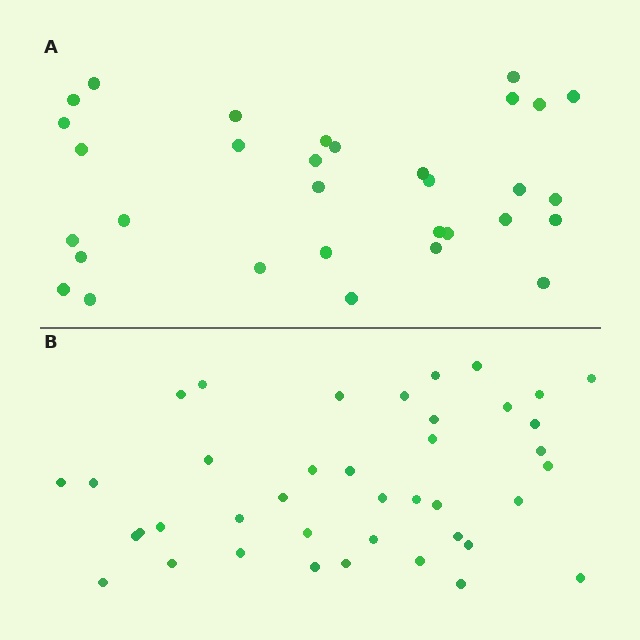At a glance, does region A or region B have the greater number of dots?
Region B (the bottom region) has more dots.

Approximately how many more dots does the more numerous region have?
Region B has roughly 8 or so more dots than region A.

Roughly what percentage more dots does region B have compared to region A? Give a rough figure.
About 25% more.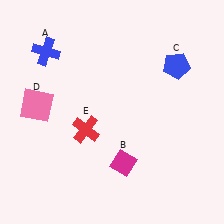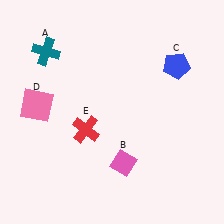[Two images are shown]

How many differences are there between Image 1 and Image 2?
There are 2 differences between the two images.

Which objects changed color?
A changed from blue to teal. B changed from magenta to pink.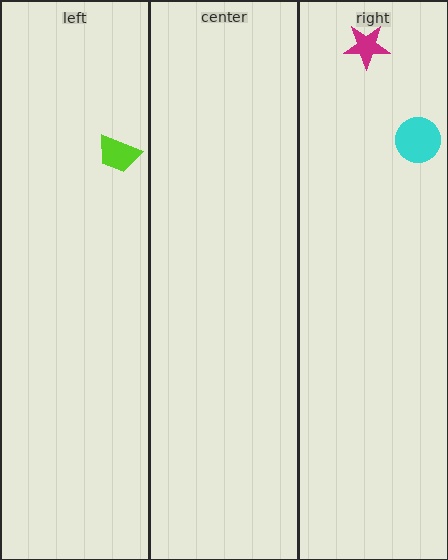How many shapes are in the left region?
1.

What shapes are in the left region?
The lime trapezoid.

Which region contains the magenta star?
The right region.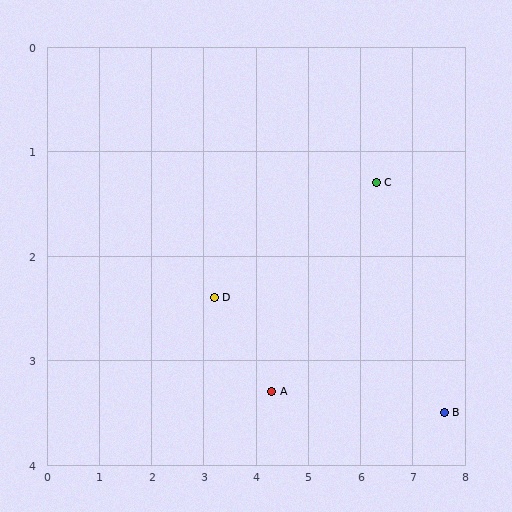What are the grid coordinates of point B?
Point B is at approximately (7.6, 3.5).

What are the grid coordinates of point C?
Point C is at approximately (6.3, 1.3).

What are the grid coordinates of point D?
Point D is at approximately (3.2, 2.4).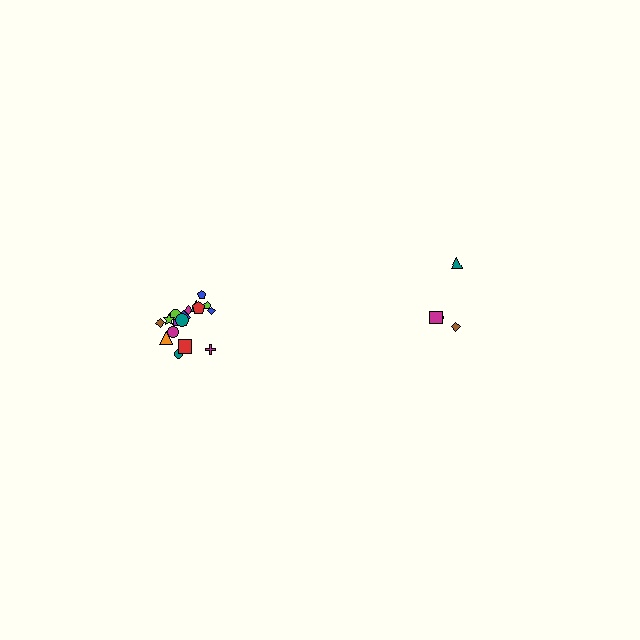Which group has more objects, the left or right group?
The left group.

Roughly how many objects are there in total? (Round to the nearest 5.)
Roughly 20 objects in total.